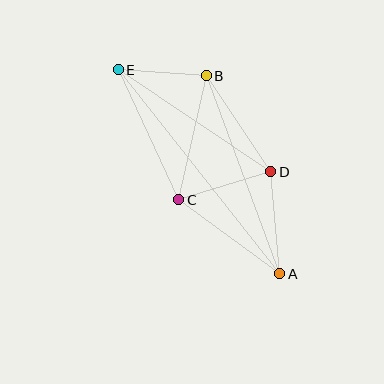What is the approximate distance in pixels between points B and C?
The distance between B and C is approximately 127 pixels.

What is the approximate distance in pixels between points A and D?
The distance between A and D is approximately 103 pixels.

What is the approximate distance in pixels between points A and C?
The distance between A and C is approximately 125 pixels.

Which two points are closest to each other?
Points B and E are closest to each other.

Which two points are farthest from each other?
Points A and E are farthest from each other.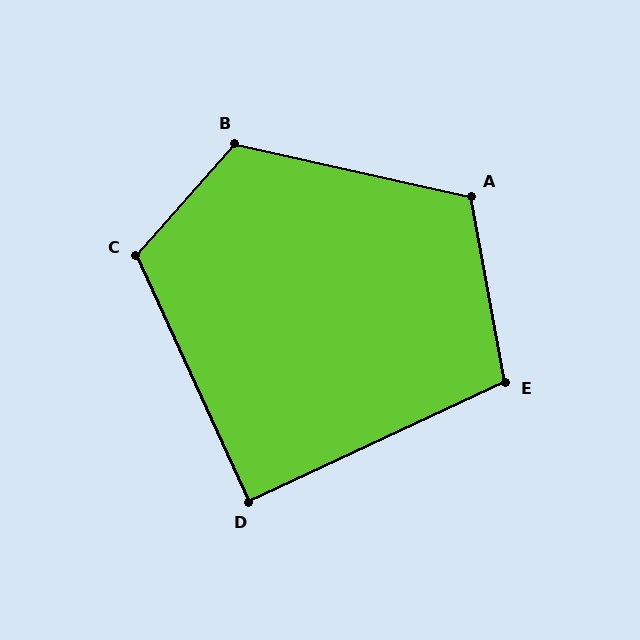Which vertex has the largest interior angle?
B, at approximately 119 degrees.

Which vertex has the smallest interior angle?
D, at approximately 90 degrees.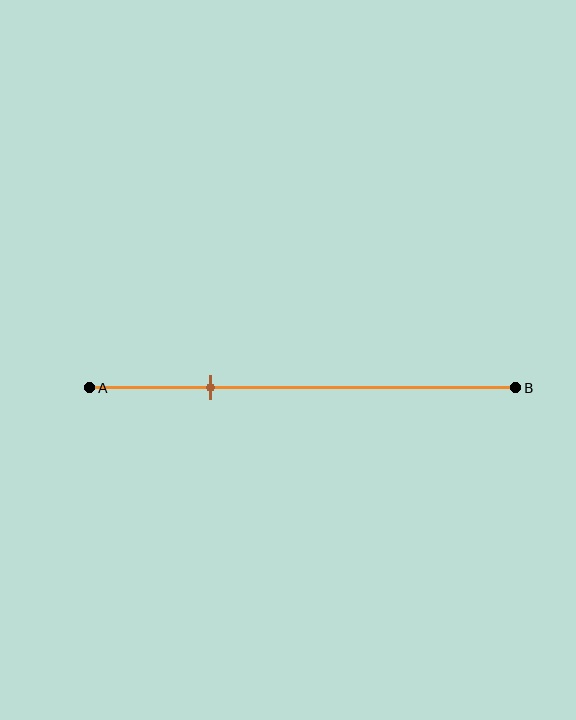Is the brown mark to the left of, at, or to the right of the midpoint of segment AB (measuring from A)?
The brown mark is to the left of the midpoint of segment AB.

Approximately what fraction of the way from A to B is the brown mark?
The brown mark is approximately 30% of the way from A to B.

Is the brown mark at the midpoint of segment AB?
No, the mark is at about 30% from A, not at the 50% midpoint.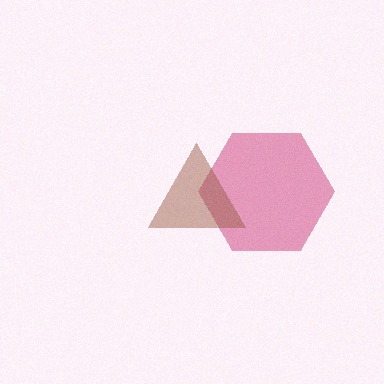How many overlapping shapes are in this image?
There are 2 overlapping shapes in the image.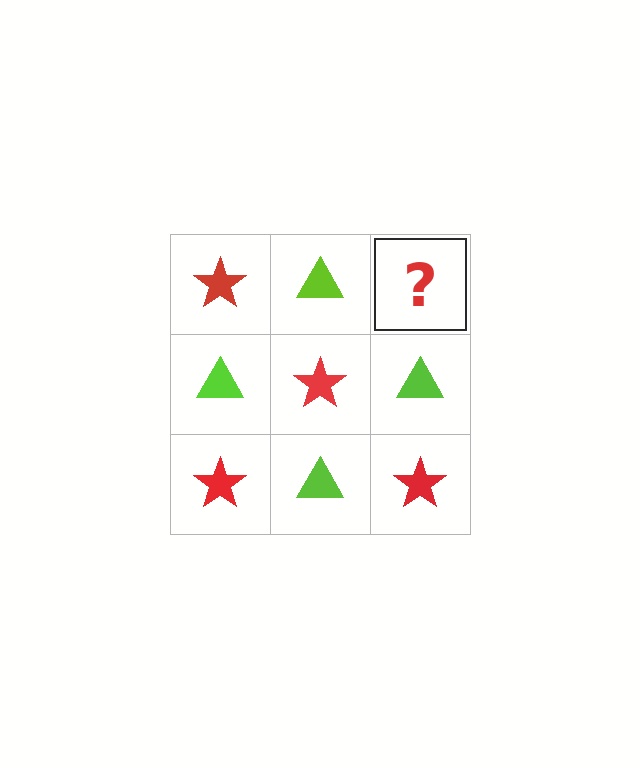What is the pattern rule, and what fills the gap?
The rule is that it alternates red star and lime triangle in a checkerboard pattern. The gap should be filled with a red star.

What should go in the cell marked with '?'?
The missing cell should contain a red star.